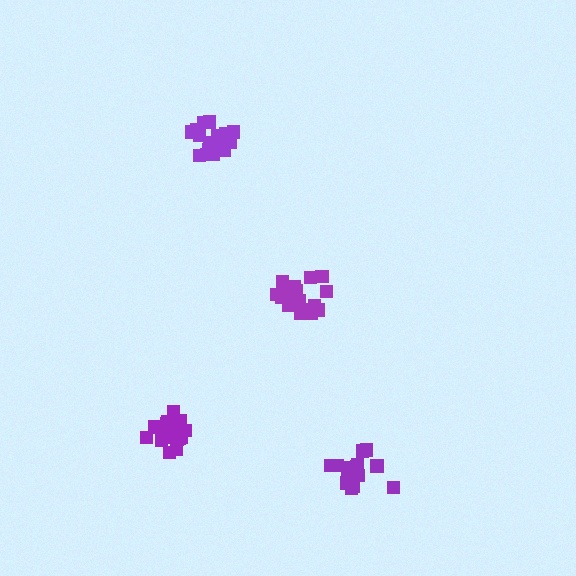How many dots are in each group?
Group 1: 20 dots, Group 2: 15 dots, Group 3: 20 dots, Group 4: 16 dots (71 total).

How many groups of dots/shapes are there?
There are 4 groups.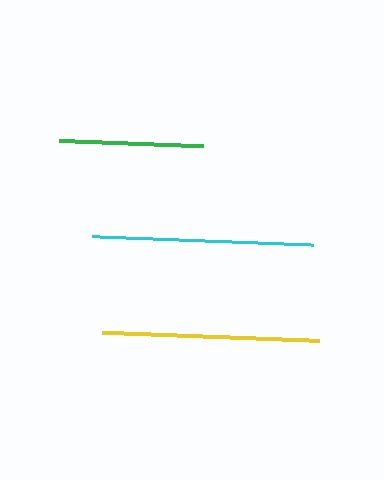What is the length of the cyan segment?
The cyan segment is approximately 221 pixels long.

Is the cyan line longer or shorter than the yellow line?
The cyan line is longer than the yellow line.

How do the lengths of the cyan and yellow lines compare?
The cyan and yellow lines are approximately the same length.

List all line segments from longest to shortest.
From longest to shortest: cyan, yellow, green.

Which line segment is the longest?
The cyan line is the longest at approximately 221 pixels.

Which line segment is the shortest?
The green line is the shortest at approximately 144 pixels.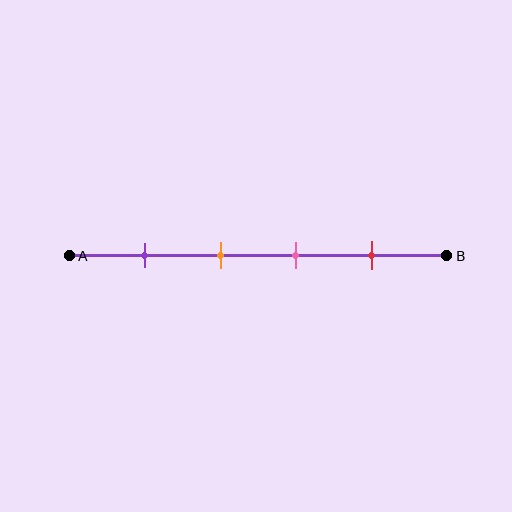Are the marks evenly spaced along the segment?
Yes, the marks are approximately evenly spaced.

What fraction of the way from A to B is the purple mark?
The purple mark is approximately 20% (0.2) of the way from A to B.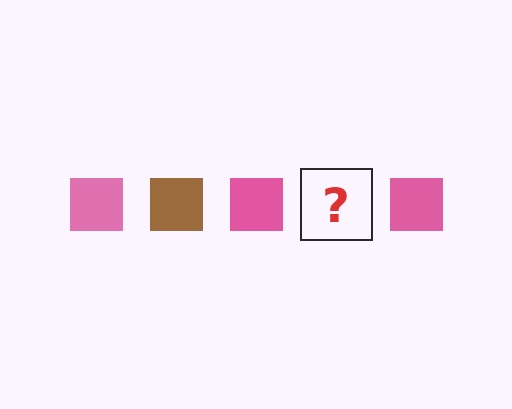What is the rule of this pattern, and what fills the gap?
The rule is that the pattern cycles through pink, brown squares. The gap should be filled with a brown square.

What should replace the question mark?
The question mark should be replaced with a brown square.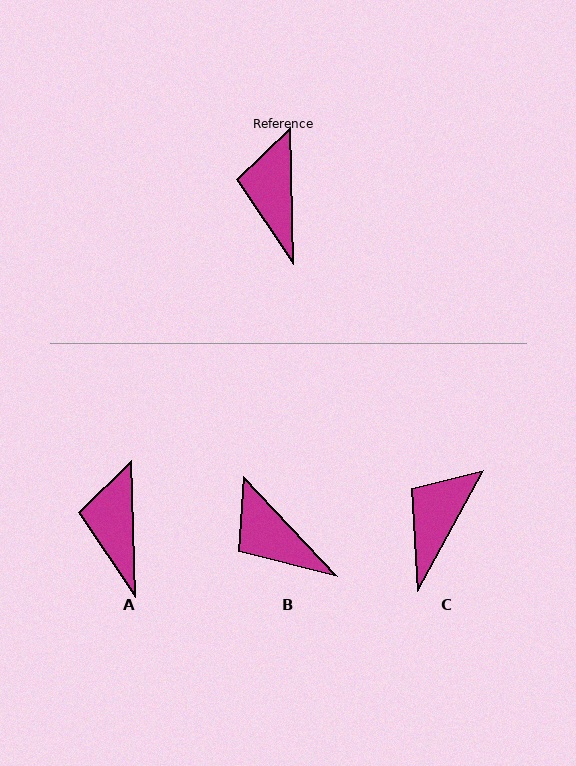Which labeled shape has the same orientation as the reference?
A.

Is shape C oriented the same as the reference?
No, it is off by about 30 degrees.